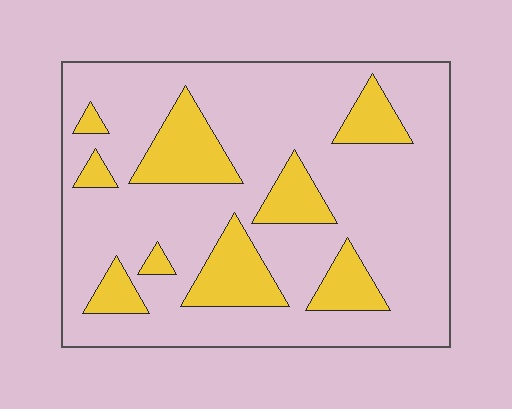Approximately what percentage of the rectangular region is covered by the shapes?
Approximately 20%.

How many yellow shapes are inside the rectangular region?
9.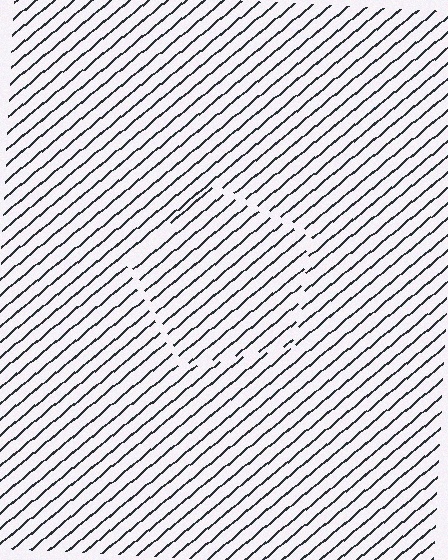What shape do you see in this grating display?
An illusory pentagon. The interior of the shape contains the same grating, shifted by half a period — the contour is defined by the phase discontinuity where line-ends from the inner and outer gratings abut.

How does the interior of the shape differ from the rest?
The interior of the shape contains the same grating, shifted by half a period — the contour is defined by the phase discontinuity where line-ends from the inner and outer gratings abut.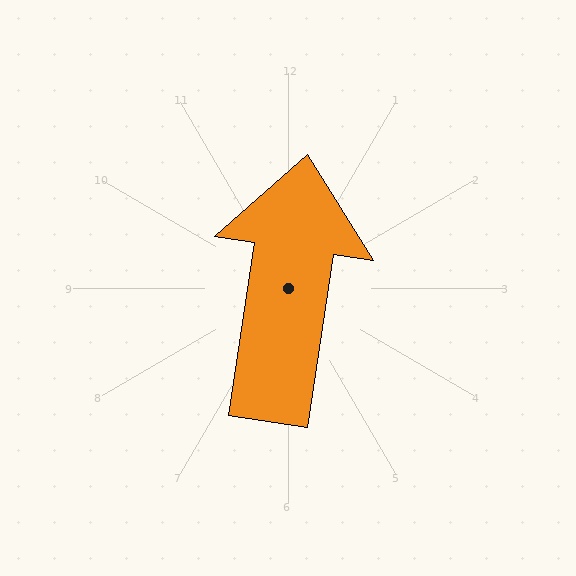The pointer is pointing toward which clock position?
Roughly 12 o'clock.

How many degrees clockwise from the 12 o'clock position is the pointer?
Approximately 9 degrees.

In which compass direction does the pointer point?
North.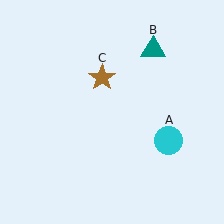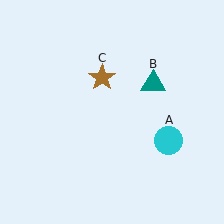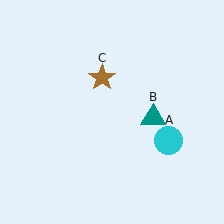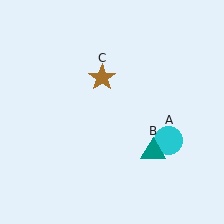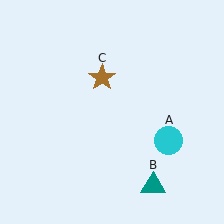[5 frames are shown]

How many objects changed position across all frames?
1 object changed position: teal triangle (object B).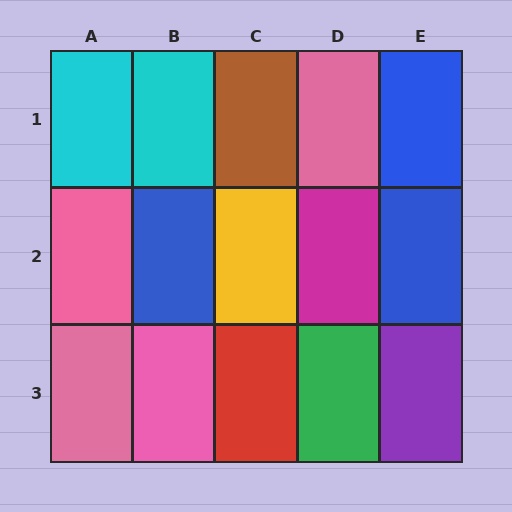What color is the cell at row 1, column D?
Pink.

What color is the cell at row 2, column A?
Pink.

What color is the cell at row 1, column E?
Blue.